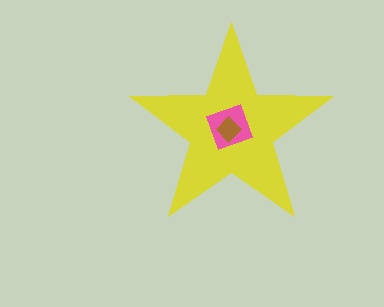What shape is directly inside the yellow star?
The pink square.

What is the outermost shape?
The yellow star.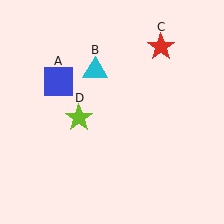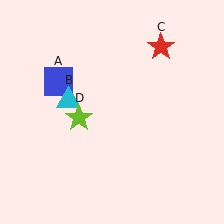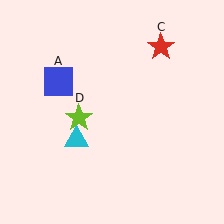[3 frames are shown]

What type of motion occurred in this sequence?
The cyan triangle (object B) rotated counterclockwise around the center of the scene.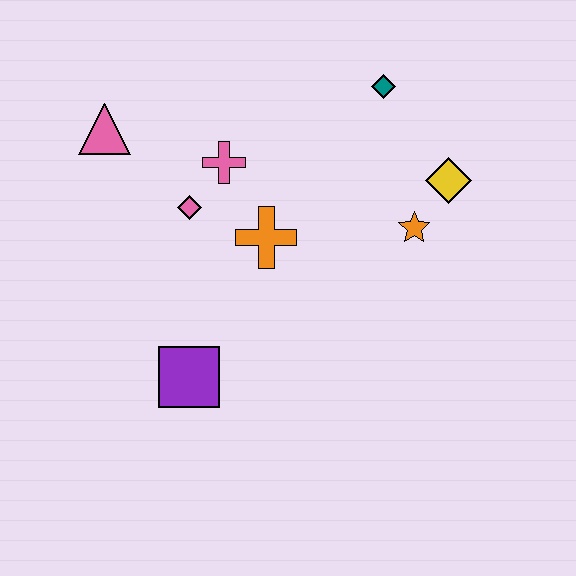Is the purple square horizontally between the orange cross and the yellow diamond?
No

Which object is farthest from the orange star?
The pink triangle is farthest from the orange star.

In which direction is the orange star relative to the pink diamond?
The orange star is to the right of the pink diamond.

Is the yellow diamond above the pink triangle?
No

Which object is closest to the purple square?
The orange cross is closest to the purple square.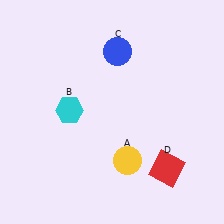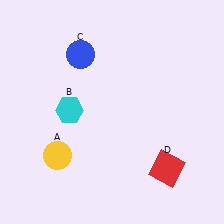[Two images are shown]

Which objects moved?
The objects that moved are: the yellow circle (A), the blue circle (C).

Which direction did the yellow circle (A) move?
The yellow circle (A) moved left.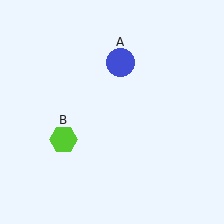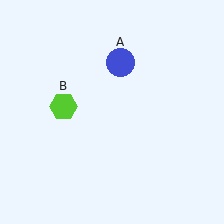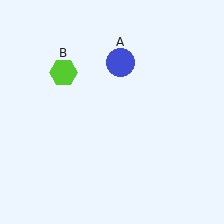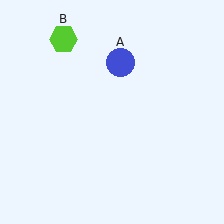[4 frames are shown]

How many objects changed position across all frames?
1 object changed position: lime hexagon (object B).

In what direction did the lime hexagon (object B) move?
The lime hexagon (object B) moved up.